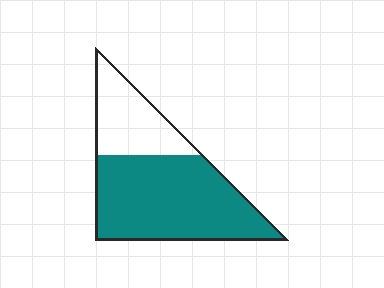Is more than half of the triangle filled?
Yes.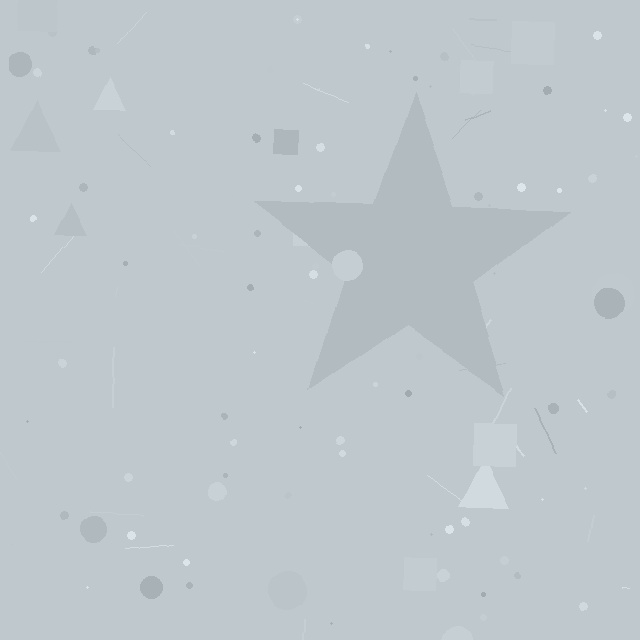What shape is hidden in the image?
A star is hidden in the image.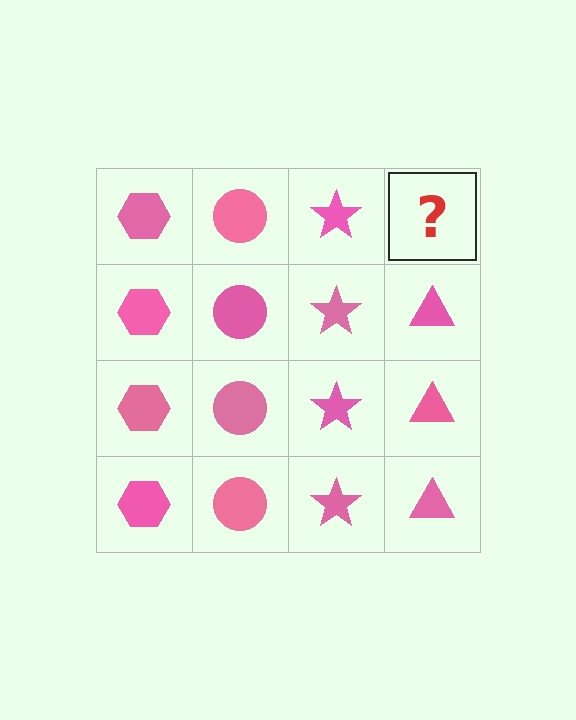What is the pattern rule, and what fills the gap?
The rule is that each column has a consistent shape. The gap should be filled with a pink triangle.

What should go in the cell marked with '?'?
The missing cell should contain a pink triangle.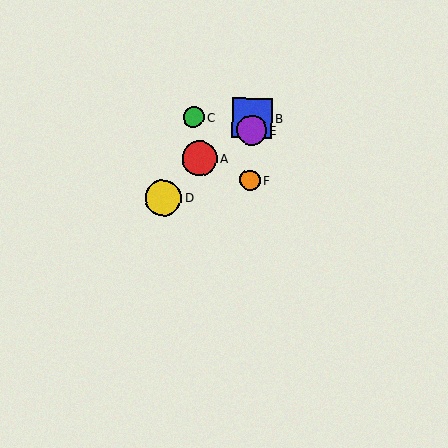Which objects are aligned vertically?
Objects B, E, F are aligned vertically.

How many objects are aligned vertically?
3 objects (B, E, F) are aligned vertically.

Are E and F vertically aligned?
Yes, both are at x≈251.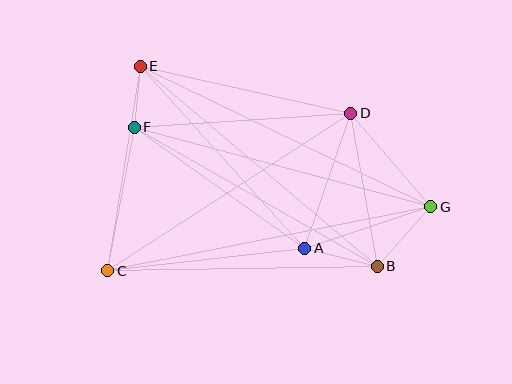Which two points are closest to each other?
Points E and F are closest to each other.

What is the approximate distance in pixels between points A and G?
The distance between A and G is approximately 133 pixels.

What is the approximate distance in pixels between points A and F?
The distance between A and F is approximately 209 pixels.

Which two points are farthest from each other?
Points C and G are farthest from each other.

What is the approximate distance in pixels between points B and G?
The distance between B and G is approximately 80 pixels.